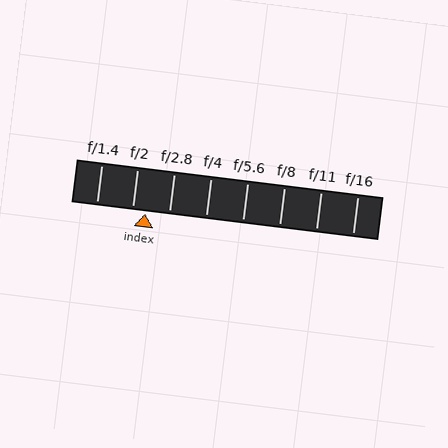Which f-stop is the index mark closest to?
The index mark is closest to f/2.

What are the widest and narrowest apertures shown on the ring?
The widest aperture shown is f/1.4 and the narrowest is f/16.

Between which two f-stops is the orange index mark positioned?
The index mark is between f/2 and f/2.8.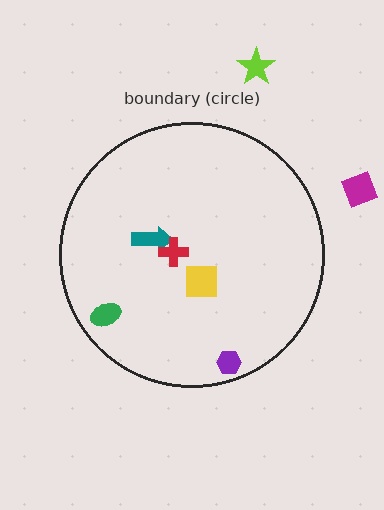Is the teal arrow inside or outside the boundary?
Inside.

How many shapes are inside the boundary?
5 inside, 2 outside.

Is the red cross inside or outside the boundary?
Inside.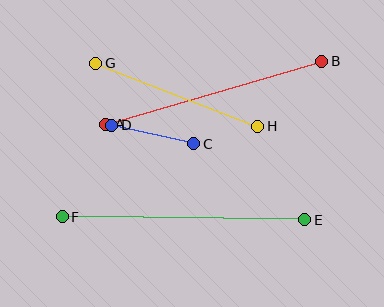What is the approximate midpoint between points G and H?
The midpoint is at approximately (177, 95) pixels.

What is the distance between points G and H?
The distance is approximately 174 pixels.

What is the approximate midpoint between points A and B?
The midpoint is at approximately (214, 93) pixels.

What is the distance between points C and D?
The distance is approximately 84 pixels.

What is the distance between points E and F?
The distance is approximately 242 pixels.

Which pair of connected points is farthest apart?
Points E and F are farthest apart.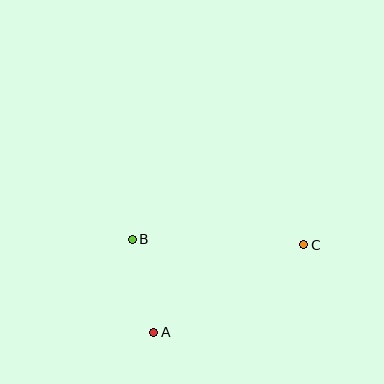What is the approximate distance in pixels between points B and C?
The distance between B and C is approximately 172 pixels.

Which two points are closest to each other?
Points A and B are closest to each other.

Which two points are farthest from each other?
Points A and C are farthest from each other.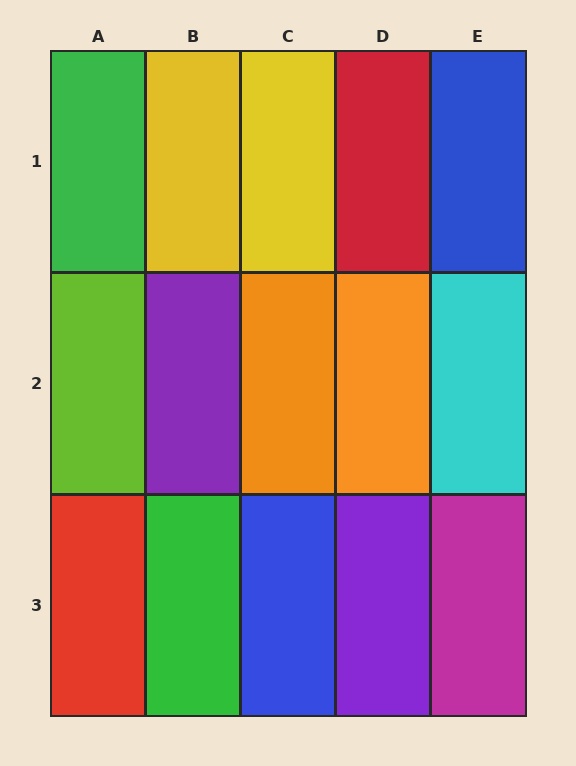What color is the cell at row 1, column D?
Red.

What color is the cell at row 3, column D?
Purple.